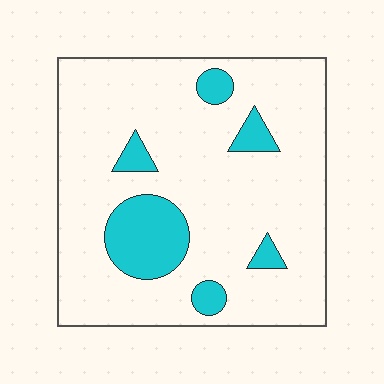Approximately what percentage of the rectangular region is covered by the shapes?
Approximately 15%.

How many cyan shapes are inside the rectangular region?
6.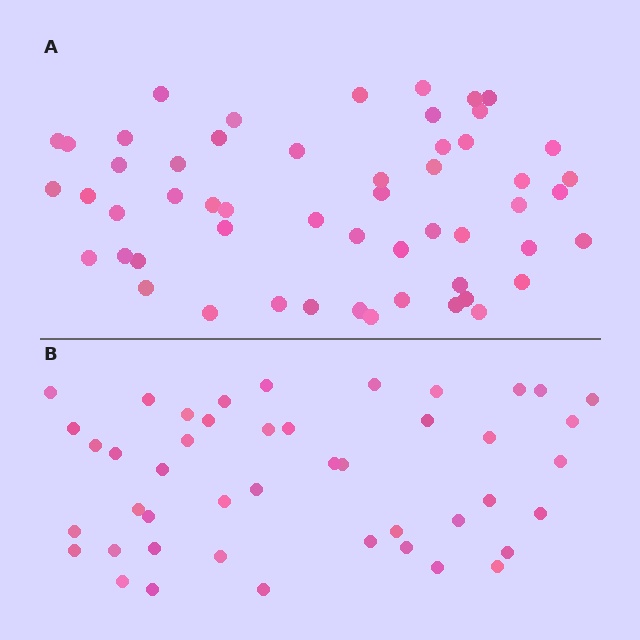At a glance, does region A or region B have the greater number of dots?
Region A (the top region) has more dots.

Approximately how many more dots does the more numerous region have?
Region A has roughly 8 or so more dots than region B.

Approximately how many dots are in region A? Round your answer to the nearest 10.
About 50 dots. (The exact count is 54, which rounds to 50.)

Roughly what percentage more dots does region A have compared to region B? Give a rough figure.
About 20% more.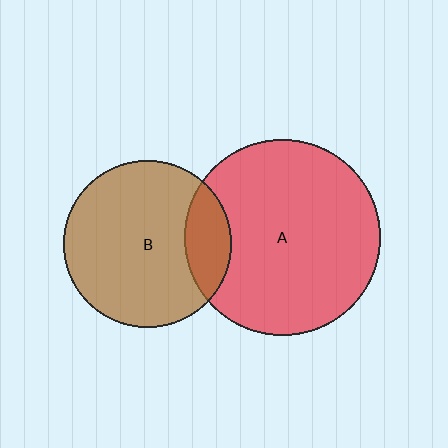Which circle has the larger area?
Circle A (red).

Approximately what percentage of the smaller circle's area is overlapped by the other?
Approximately 20%.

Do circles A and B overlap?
Yes.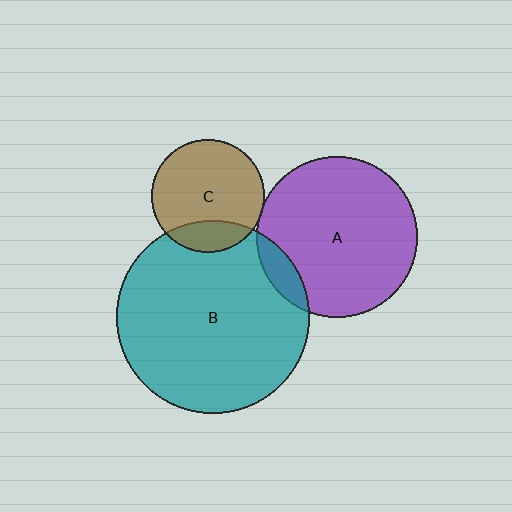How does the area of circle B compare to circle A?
Approximately 1.4 times.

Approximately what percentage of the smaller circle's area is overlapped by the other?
Approximately 20%.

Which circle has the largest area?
Circle B (teal).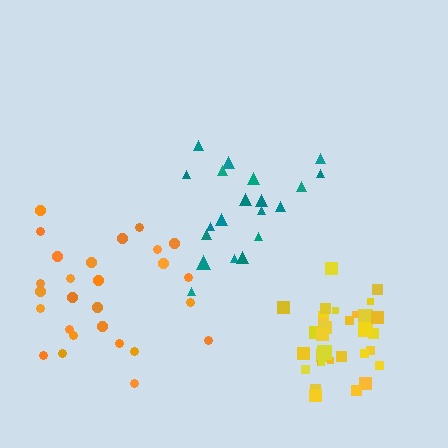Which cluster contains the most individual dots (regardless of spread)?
Yellow (33).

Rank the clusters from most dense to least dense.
yellow, orange, teal.